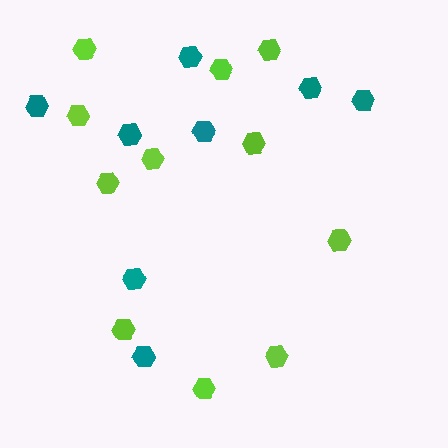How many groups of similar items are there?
There are 2 groups: one group of teal hexagons (8) and one group of lime hexagons (11).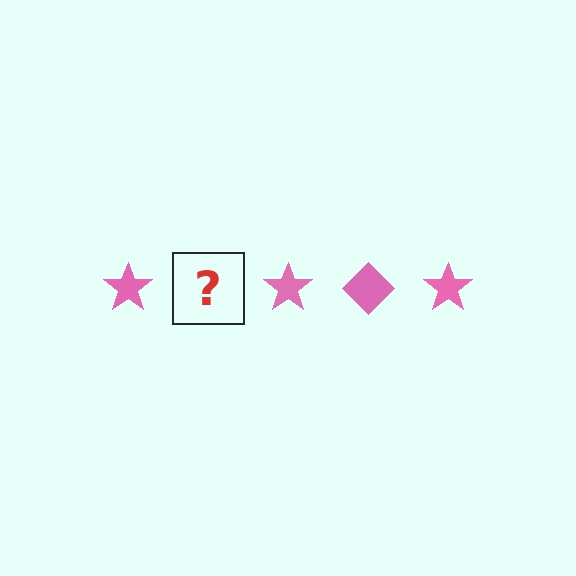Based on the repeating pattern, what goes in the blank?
The blank should be a pink diamond.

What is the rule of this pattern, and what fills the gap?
The rule is that the pattern cycles through star, diamond shapes in pink. The gap should be filled with a pink diamond.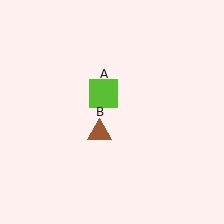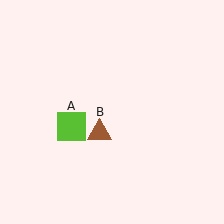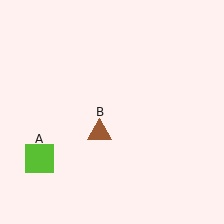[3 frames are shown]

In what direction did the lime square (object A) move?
The lime square (object A) moved down and to the left.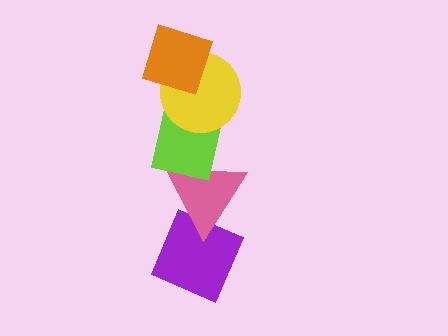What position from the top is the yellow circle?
The yellow circle is 2nd from the top.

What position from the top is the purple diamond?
The purple diamond is 5th from the top.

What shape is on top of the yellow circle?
The orange diamond is on top of the yellow circle.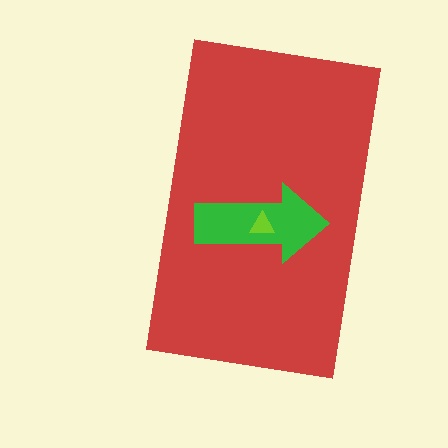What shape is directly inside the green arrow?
The lime triangle.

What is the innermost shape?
The lime triangle.